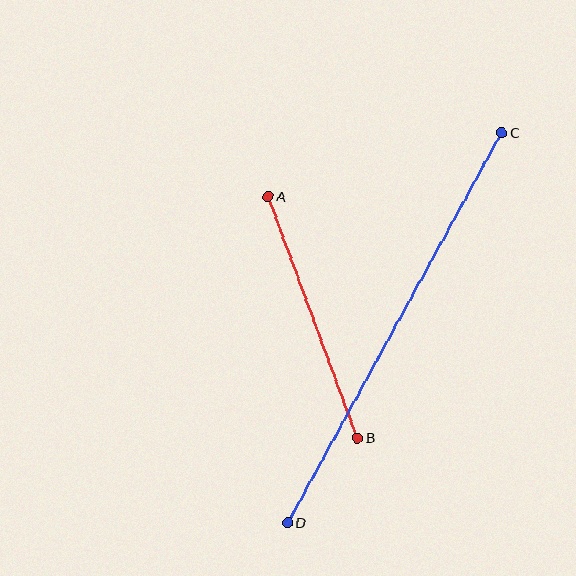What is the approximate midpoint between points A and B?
The midpoint is at approximately (313, 317) pixels.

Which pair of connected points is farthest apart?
Points C and D are farthest apart.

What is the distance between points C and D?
The distance is approximately 445 pixels.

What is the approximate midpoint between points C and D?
The midpoint is at approximately (395, 328) pixels.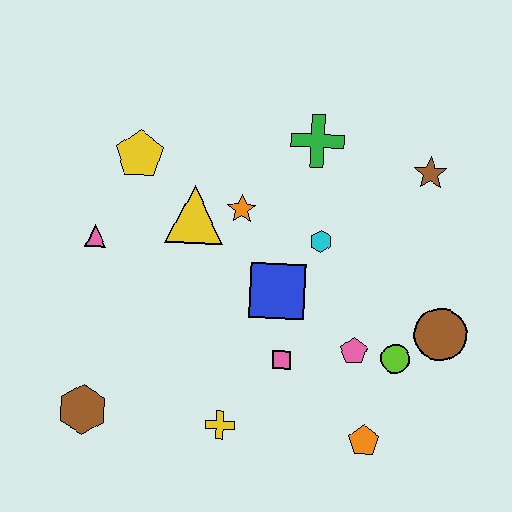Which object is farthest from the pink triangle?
The brown circle is farthest from the pink triangle.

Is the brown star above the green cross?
No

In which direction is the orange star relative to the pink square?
The orange star is above the pink square.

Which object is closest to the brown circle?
The lime circle is closest to the brown circle.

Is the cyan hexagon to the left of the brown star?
Yes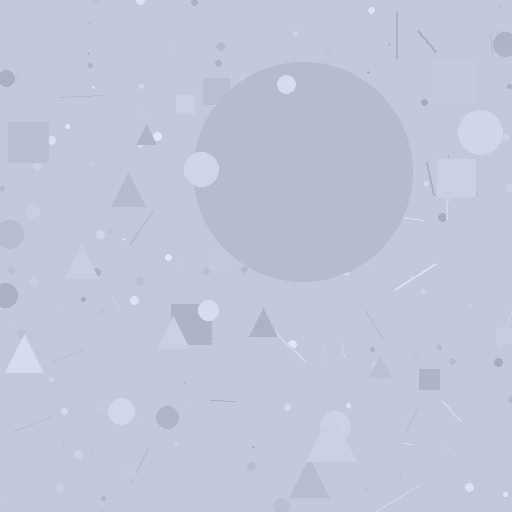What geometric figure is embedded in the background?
A circle is embedded in the background.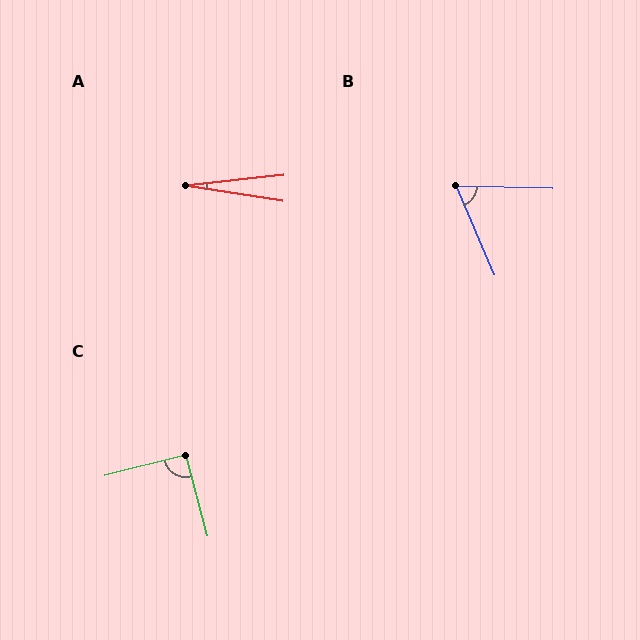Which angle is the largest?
C, at approximately 91 degrees.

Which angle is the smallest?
A, at approximately 15 degrees.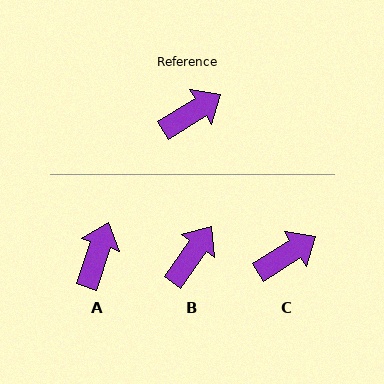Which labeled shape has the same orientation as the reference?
C.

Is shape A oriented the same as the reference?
No, it is off by about 40 degrees.